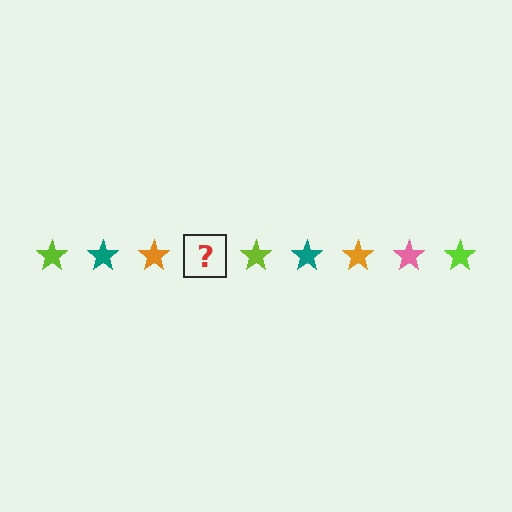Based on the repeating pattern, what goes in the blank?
The blank should be a pink star.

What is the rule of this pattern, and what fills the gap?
The rule is that the pattern cycles through lime, teal, orange, pink stars. The gap should be filled with a pink star.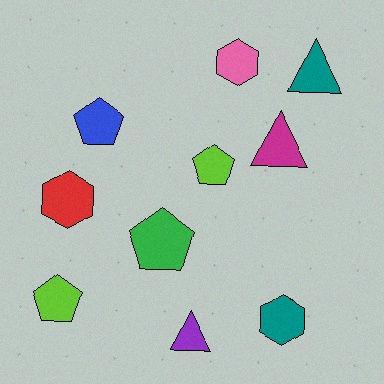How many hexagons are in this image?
There are 3 hexagons.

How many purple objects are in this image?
There is 1 purple object.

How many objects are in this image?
There are 10 objects.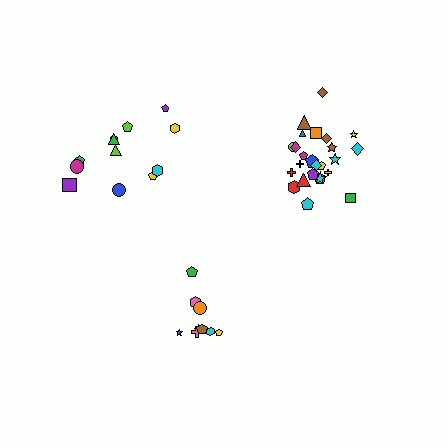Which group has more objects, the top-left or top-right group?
The top-right group.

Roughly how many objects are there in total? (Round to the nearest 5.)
Roughly 45 objects in total.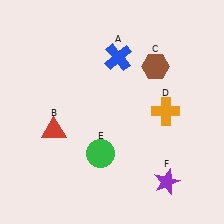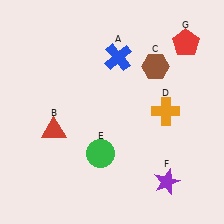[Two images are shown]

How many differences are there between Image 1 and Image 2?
There is 1 difference between the two images.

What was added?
A red pentagon (G) was added in Image 2.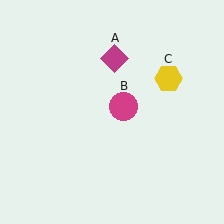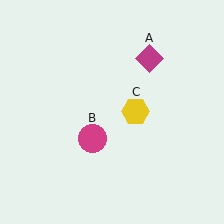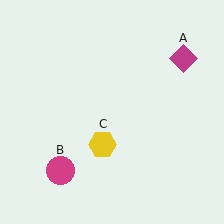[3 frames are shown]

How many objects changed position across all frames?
3 objects changed position: magenta diamond (object A), magenta circle (object B), yellow hexagon (object C).